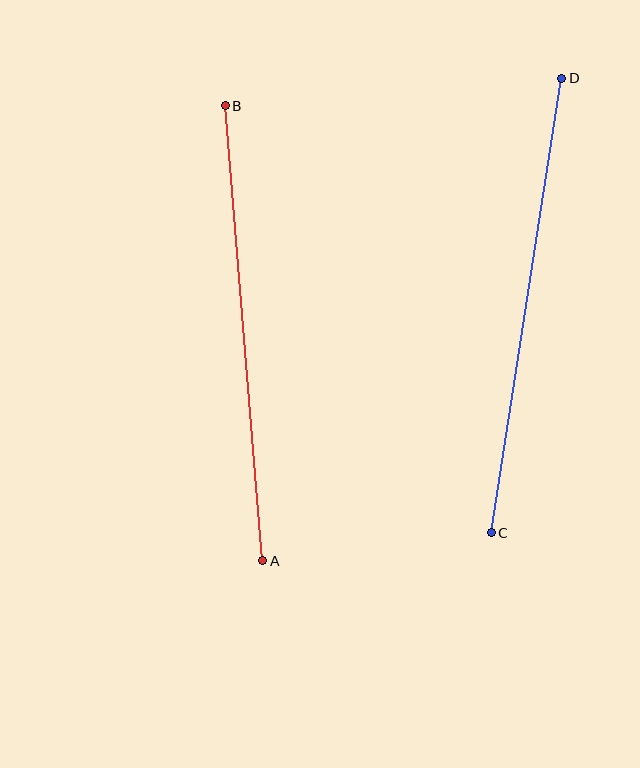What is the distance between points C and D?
The distance is approximately 460 pixels.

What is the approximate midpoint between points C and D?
The midpoint is at approximately (526, 305) pixels.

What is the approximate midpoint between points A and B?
The midpoint is at approximately (244, 333) pixels.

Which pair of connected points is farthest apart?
Points C and D are farthest apart.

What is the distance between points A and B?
The distance is approximately 456 pixels.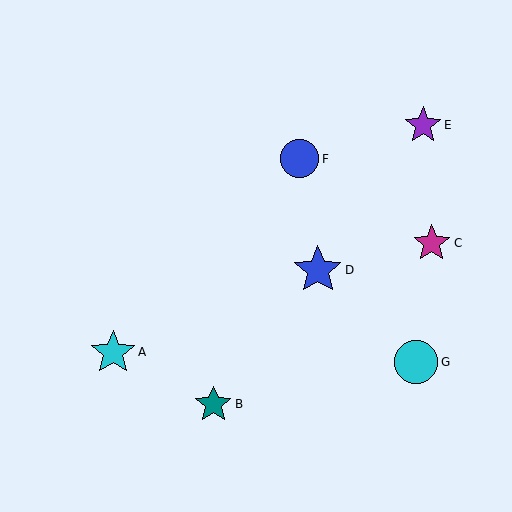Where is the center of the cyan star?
The center of the cyan star is at (113, 352).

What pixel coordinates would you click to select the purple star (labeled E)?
Click at (423, 125) to select the purple star E.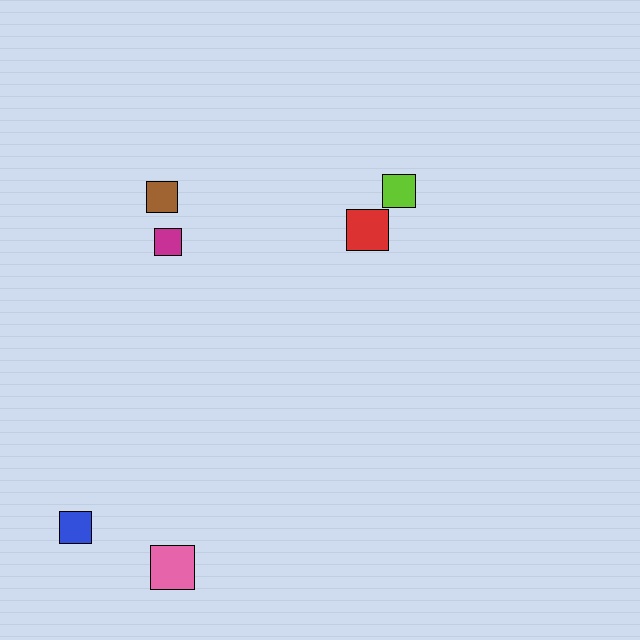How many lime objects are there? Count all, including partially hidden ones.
There is 1 lime object.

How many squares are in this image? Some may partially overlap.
There are 6 squares.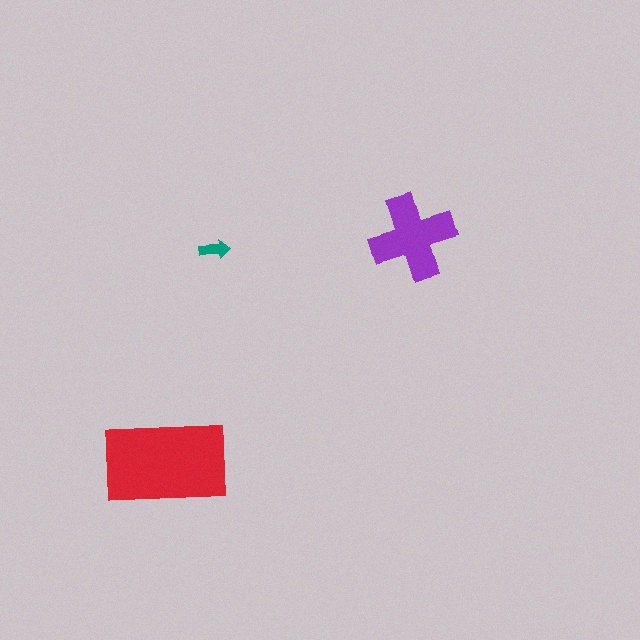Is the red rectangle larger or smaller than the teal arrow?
Larger.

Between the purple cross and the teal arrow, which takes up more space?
The purple cross.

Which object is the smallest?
The teal arrow.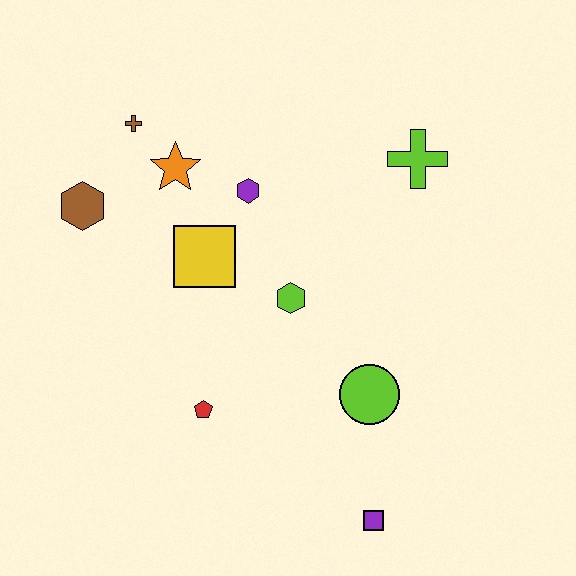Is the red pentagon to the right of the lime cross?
No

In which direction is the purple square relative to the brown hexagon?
The purple square is below the brown hexagon.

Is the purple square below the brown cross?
Yes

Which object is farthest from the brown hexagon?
The purple square is farthest from the brown hexagon.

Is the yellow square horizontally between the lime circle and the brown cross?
Yes